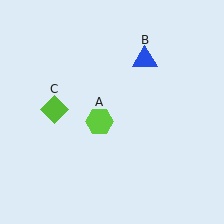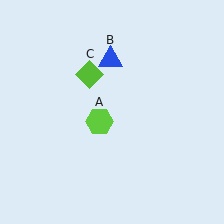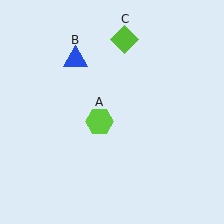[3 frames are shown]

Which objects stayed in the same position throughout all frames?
Lime hexagon (object A) remained stationary.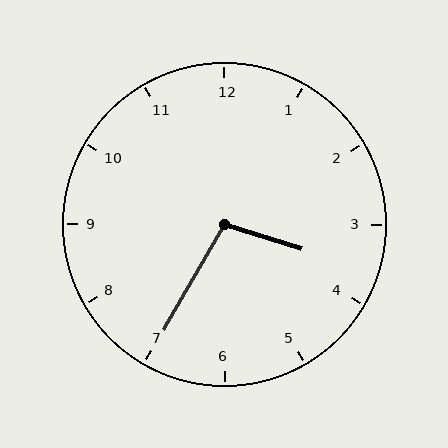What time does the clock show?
3:35.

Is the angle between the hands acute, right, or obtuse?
It is obtuse.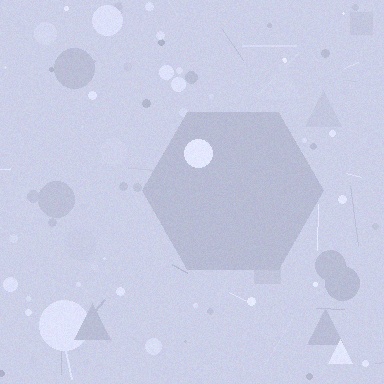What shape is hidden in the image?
A hexagon is hidden in the image.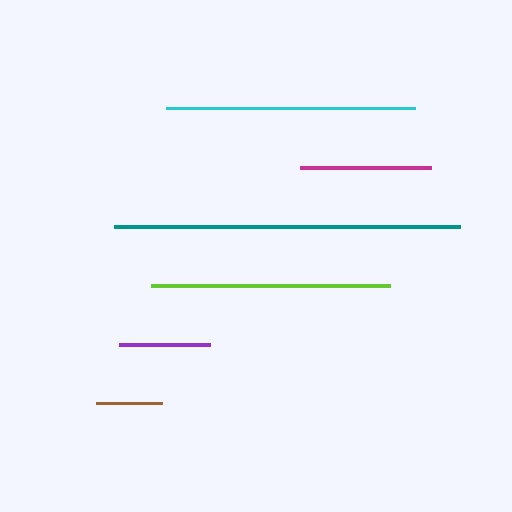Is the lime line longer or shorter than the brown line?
The lime line is longer than the brown line.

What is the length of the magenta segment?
The magenta segment is approximately 131 pixels long.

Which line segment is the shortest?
The brown line is the shortest at approximately 65 pixels.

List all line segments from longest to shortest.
From longest to shortest: teal, cyan, lime, magenta, purple, brown.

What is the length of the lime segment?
The lime segment is approximately 238 pixels long.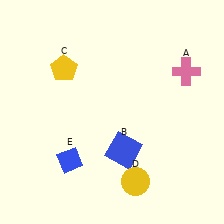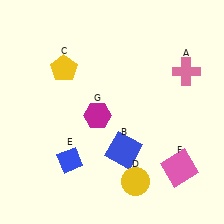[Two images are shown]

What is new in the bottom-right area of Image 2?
A pink square (F) was added in the bottom-right area of Image 2.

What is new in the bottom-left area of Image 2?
A magenta hexagon (G) was added in the bottom-left area of Image 2.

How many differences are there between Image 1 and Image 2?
There are 2 differences between the two images.